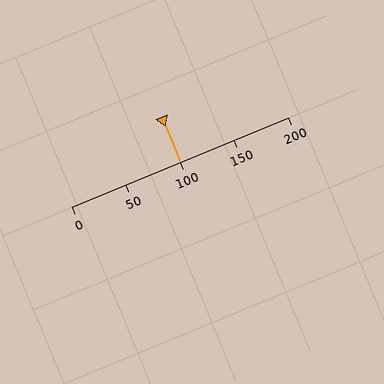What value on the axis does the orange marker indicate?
The marker indicates approximately 100.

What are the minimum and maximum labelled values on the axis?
The axis runs from 0 to 200.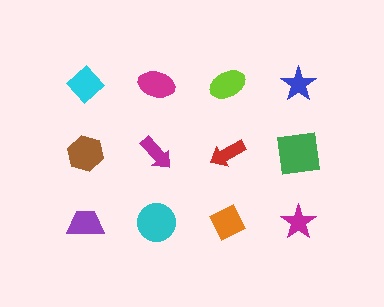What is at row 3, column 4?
A magenta star.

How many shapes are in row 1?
4 shapes.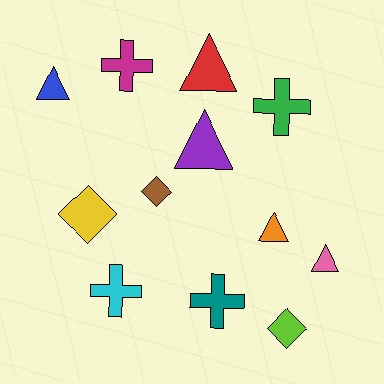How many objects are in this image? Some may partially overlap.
There are 12 objects.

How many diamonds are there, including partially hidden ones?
There are 3 diamonds.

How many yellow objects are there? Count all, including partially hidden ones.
There is 1 yellow object.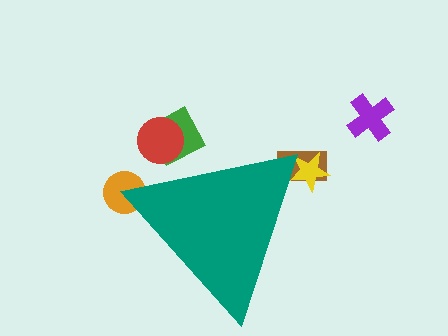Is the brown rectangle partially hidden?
Yes, the brown rectangle is partially hidden behind the teal triangle.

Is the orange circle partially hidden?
Yes, the orange circle is partially hidden behind the teal triangle.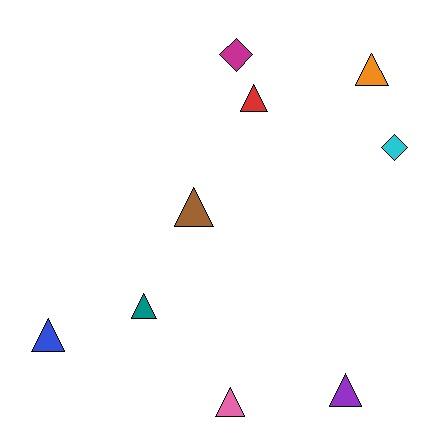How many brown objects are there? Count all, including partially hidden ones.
There is 1 brown object.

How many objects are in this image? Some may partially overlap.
There are 9 objects.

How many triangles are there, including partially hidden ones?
There are 7 triangles.